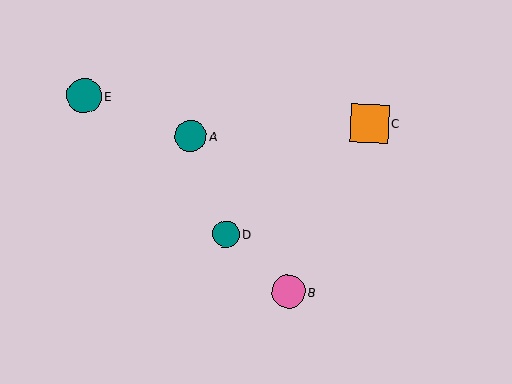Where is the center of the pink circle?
The center of the pink circle is at (289, 292).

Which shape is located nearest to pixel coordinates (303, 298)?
The pink circle (labeled B) at (289, 292) is nearest to that location.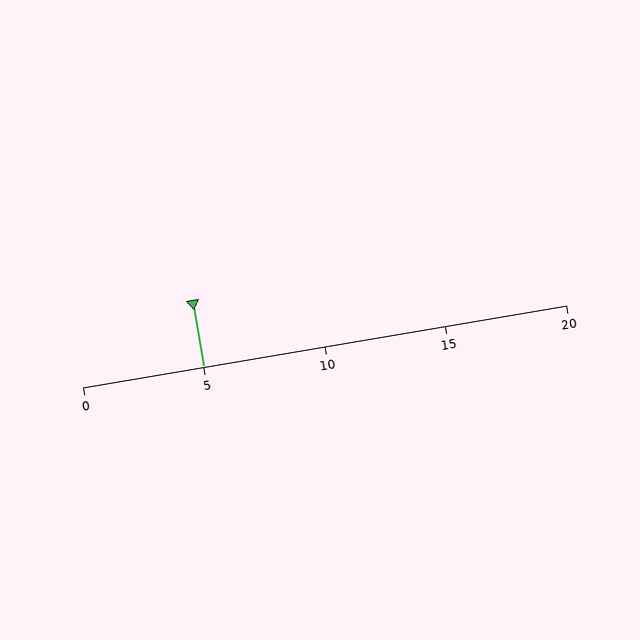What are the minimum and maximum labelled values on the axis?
The axis runs from 0 to 20.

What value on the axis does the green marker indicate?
The marker indicates approximately 5.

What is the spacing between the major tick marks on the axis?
The major ticks are spaced 5 apart.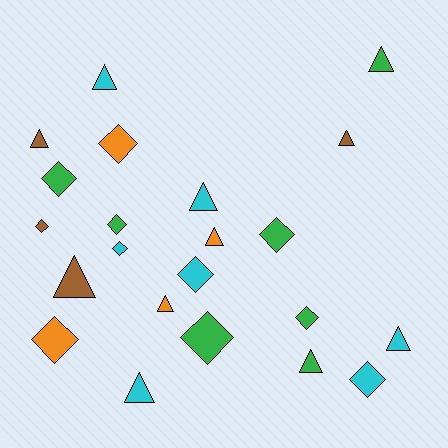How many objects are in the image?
There are 22 objects.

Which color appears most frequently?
Cyan, with 7 objects.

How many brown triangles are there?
There are 3 brown triangles.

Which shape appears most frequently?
Diamond, with 11 objects.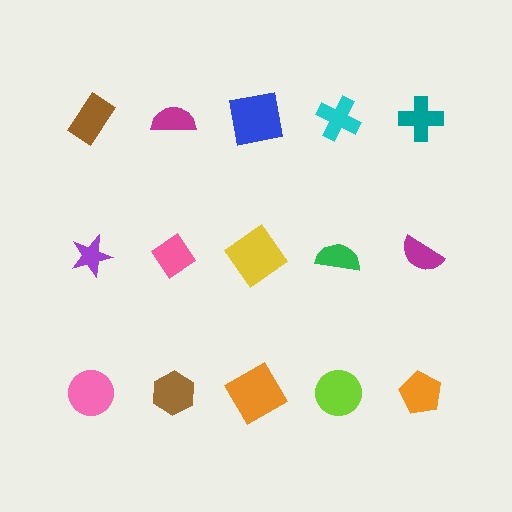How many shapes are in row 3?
5 shapes.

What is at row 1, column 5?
A teal cross.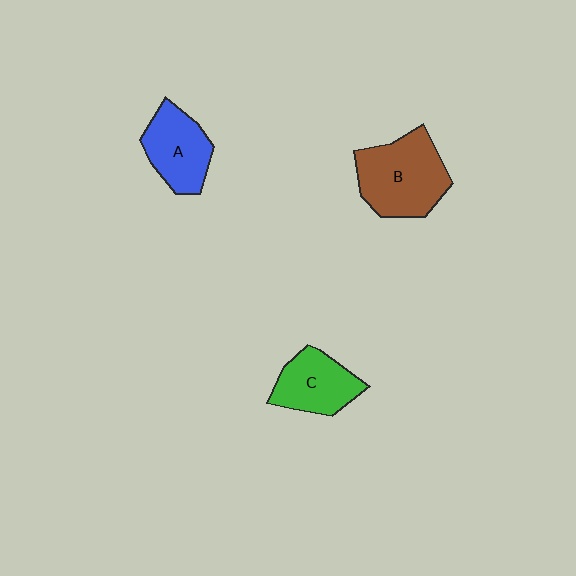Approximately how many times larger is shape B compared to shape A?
Approximately 1.4 times.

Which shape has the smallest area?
Shape C (green).